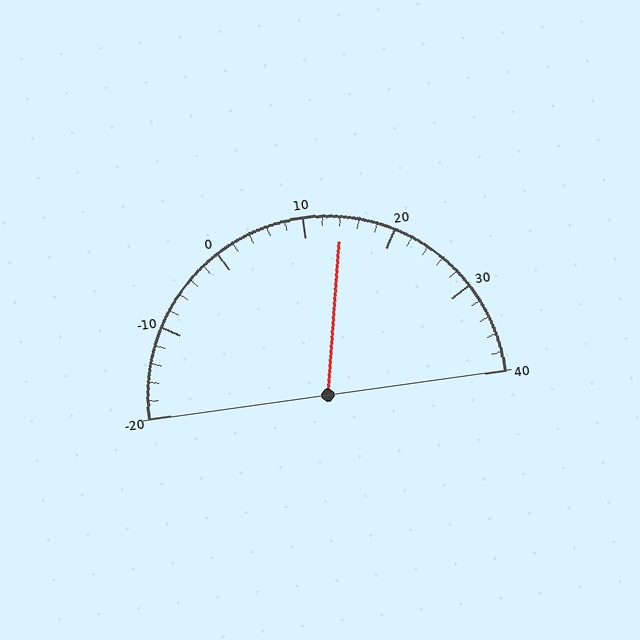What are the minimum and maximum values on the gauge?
The gauge ranges from -20 to 40.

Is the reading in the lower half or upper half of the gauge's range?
The reading is in the upper half of the range (-20 to 40).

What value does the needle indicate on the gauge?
The needle indicates approximately 14.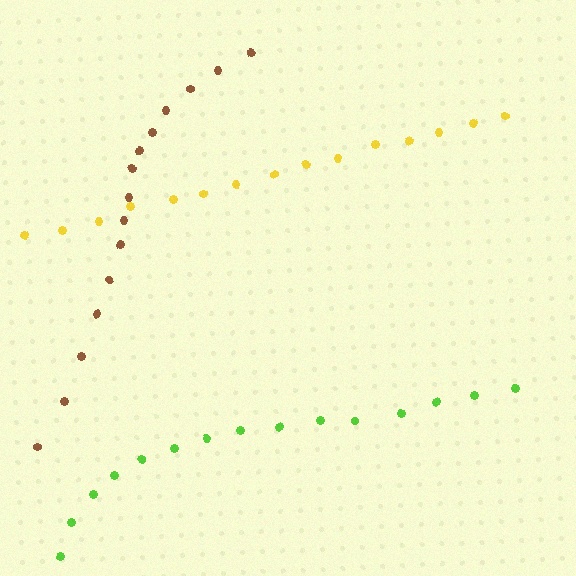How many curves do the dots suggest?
There are 3 distinct paths.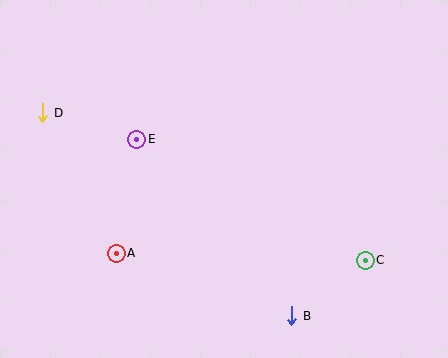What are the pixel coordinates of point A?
Point A is at (116, 253).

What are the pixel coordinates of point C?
Point C is at (365, 260).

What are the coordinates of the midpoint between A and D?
The midpoint between A and D is at (79, 183).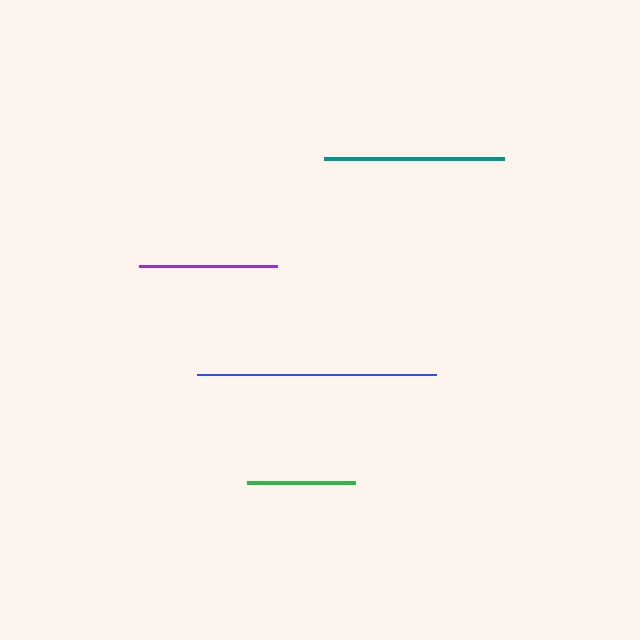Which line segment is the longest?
The blue line is the longest at approximately 239 pixels.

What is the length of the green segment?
The green segment is approximately 108 pixels long.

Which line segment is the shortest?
The green line is the shortest at approximately 108 pixels.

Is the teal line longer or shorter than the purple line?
The teal line is longer than the purple line.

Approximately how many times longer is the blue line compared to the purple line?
The blue line is approximately 1.7 times the length of the purple line.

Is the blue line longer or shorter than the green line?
The blue line is longer than the green line.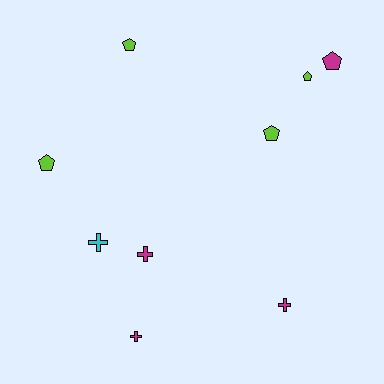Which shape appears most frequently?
Pentagon, with 5 objects.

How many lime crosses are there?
There are no lime crosses.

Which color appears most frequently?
Magenta, with 4 objects.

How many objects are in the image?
There are 9 objects.